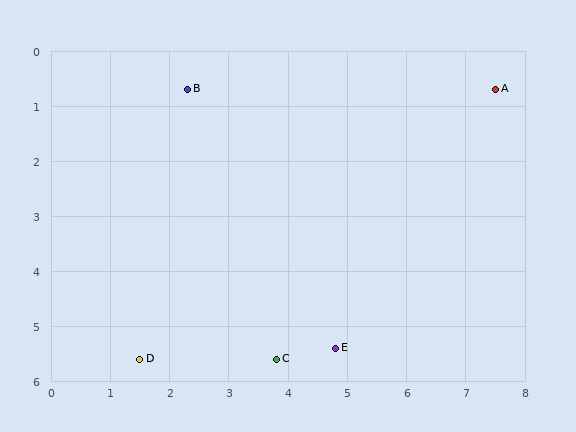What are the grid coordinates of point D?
Point D is at approximately (1.5, 5.6).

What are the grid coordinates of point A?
Point A is at approximately (7.5, 0.7).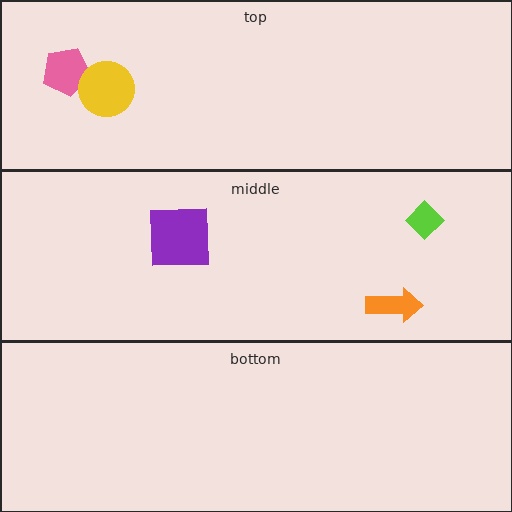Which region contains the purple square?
The middle region.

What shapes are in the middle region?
The orange arrow, the lime diamond, the purple square.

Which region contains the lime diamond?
The middle region.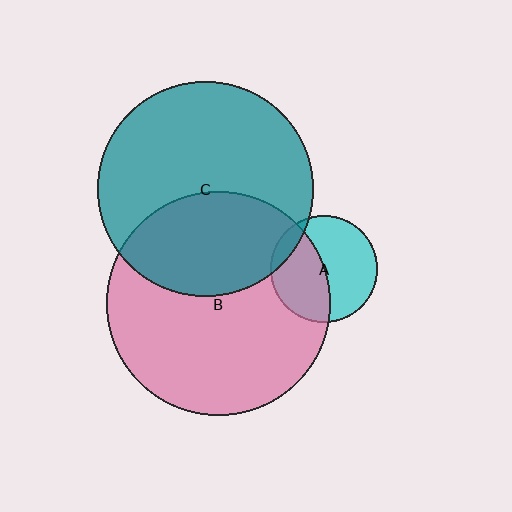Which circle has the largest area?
Circle B (pink).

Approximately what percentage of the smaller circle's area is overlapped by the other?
Approximately 45%.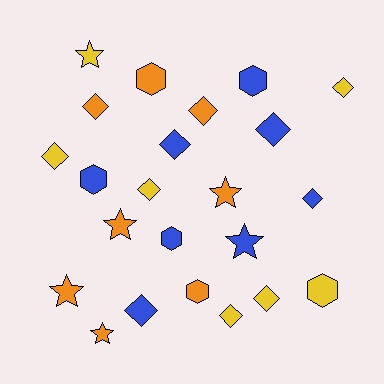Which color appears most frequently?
Orange, with 8 objects.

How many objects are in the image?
There are 23 objects.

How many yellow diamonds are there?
There are 5 yellow diamonds.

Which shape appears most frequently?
Diamond, with 11 objects.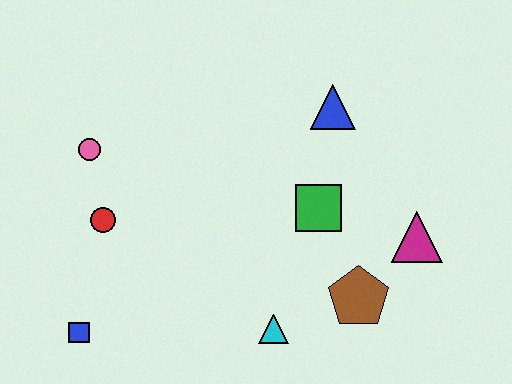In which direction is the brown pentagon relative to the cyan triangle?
The brown pentagon is to the right of the cyan triangle.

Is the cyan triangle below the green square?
Yes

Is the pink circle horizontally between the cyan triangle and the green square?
No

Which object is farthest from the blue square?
The magenta triangle is farthest from the blue square.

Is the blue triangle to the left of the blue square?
No